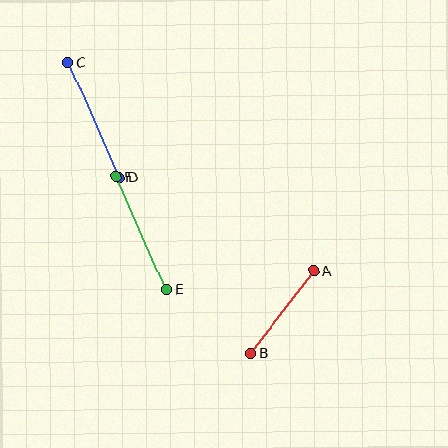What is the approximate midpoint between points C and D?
The midpoint is at approximately (94, 120) pixels.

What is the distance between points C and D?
The distance is approximately 126 pixels.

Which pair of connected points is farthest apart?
Points C and D are farthest apart.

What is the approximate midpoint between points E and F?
The midpoint is at approximately (141, 233) pixels.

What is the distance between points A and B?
The distance is approximately 103 pixels.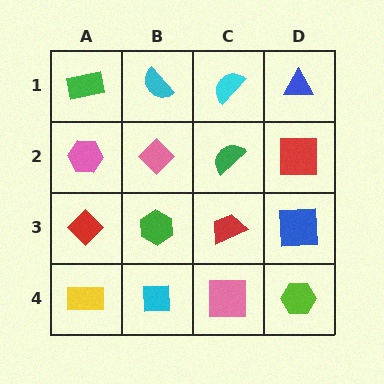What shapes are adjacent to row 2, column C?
A cyan semicircle (row 1, column C), a red trapezoid (row 3, column C), a pink diamond (row 2, column B), a red square (row 2, column D).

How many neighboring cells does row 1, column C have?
3.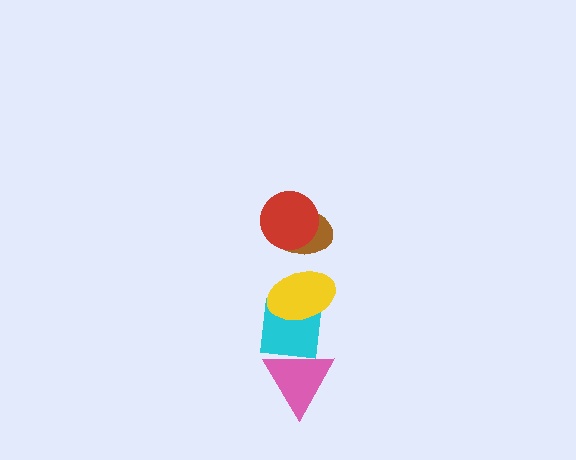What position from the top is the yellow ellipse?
The yellow ellipse is 3rd from the top.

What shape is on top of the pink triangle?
The cyan square is on top of the pink triangle.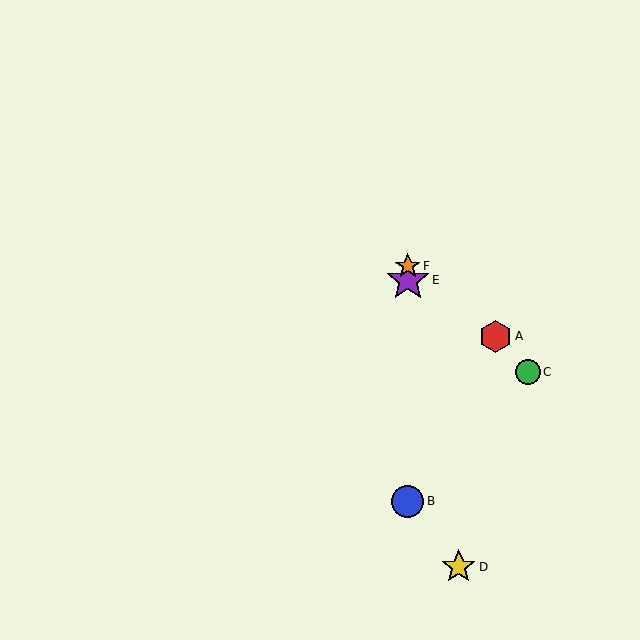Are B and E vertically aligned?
Yes, both are at x≈408.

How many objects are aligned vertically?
3 objects (B, E, F) are aligned vertically.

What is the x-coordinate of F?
Object F is at x≈408.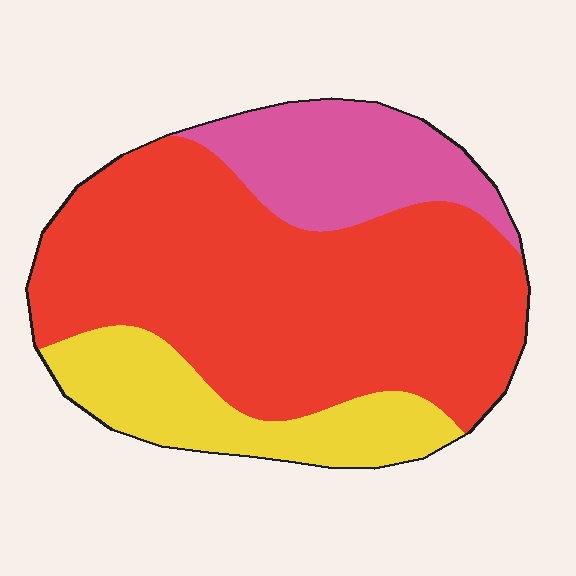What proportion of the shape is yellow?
Yellow covers roughly 20% of the shape.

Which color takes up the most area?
Red, at roughly 60%.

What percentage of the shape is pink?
Pink covers about 20% of the shape.